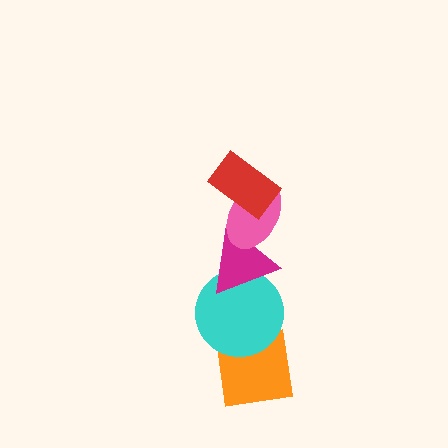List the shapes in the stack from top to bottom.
From top to bottom: the red rectangle, the pink ellipse, the magenta triangle, the cyan circle, the orange square.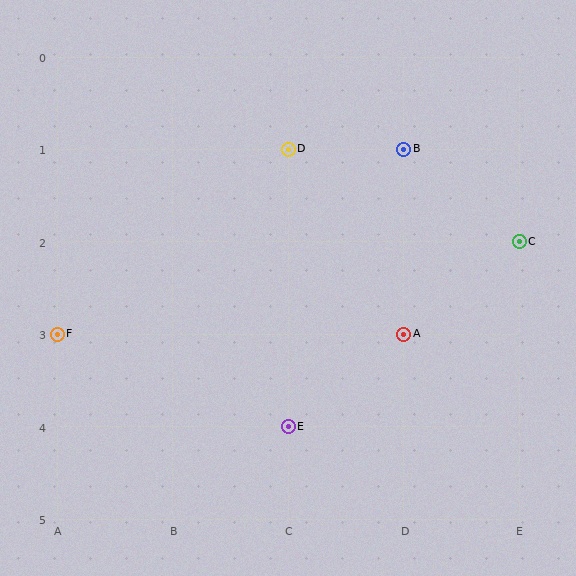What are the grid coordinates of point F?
Point F is at grid coordinates (A, 3).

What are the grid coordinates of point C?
Point C is at grid coordinates (E, 2).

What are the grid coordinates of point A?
Point A is at grid coordinates (D, 3).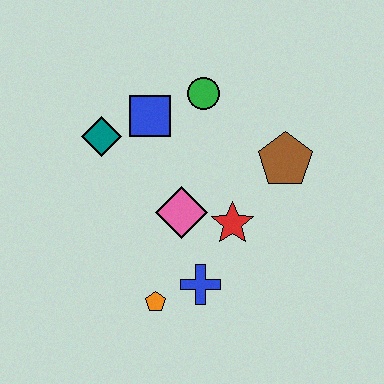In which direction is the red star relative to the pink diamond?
The red star is to the right of the pink diamond.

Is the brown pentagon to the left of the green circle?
No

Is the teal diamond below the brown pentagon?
No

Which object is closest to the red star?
The pink diamond is closest to the red star.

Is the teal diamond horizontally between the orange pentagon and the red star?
No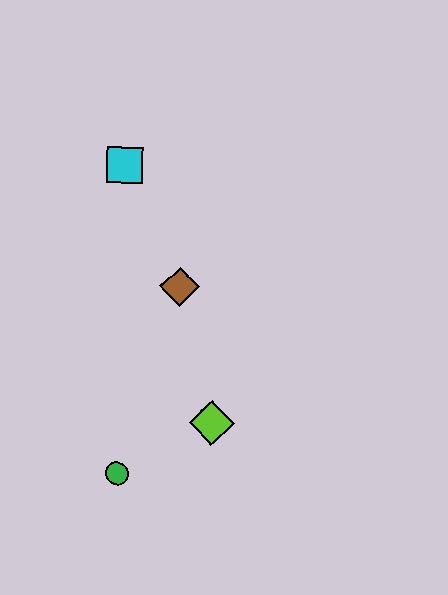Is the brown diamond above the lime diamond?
Yes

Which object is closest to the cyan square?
The brown diamond is closest to the cyan square.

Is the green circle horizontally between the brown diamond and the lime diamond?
No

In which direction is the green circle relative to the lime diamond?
The green circle is to the left of the lime diamond.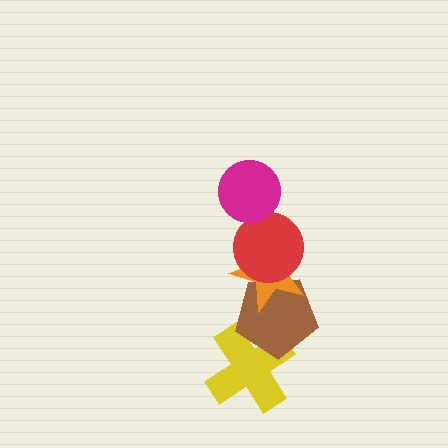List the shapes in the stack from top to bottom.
From top to bottom: the magenta circle, the red circle, the orange star, the brown pentagon, the yellow cross.